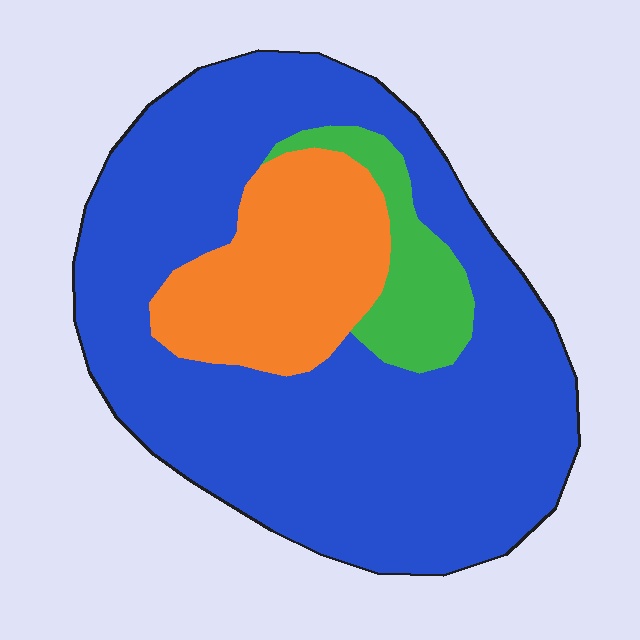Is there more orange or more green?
Orange.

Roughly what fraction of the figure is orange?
Orange takes up about one fifth (1/5) of the figure.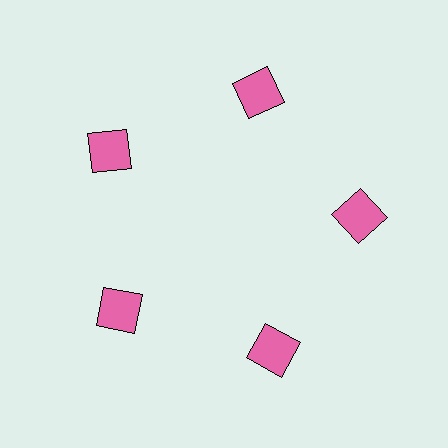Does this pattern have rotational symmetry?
Yes, this pattern has 5-fold rotational symmetry. It looks the same after rotating 72 degrees around the center.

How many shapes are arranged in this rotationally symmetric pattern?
There are 5 shapes, arranged in 5 groups of 1.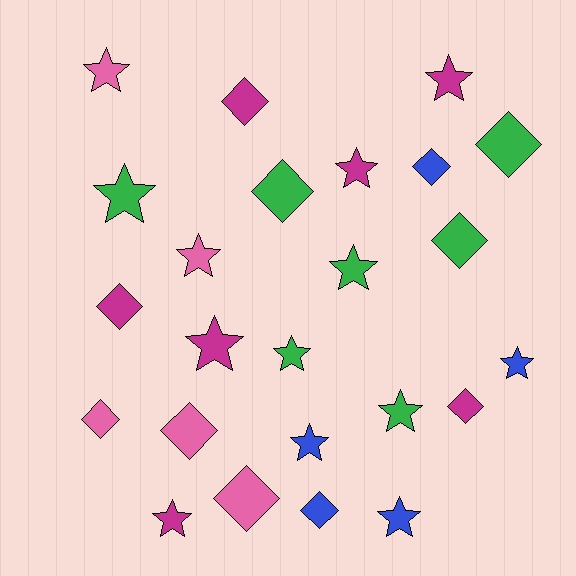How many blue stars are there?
There are 3 blue stars.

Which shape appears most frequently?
Star, with 13 objects.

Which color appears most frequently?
Green, with 7 objects.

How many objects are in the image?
There are 24 objects.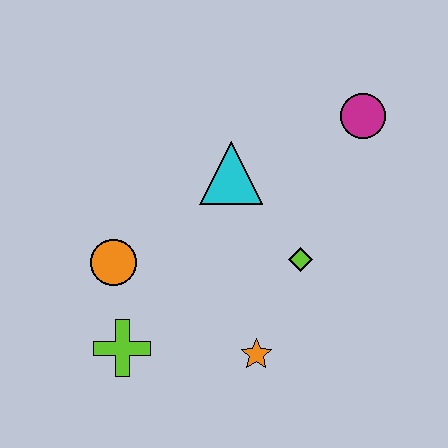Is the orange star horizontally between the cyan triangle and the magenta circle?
Yes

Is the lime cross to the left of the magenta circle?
Yes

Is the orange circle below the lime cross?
No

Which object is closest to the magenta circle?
The cyan triangle is closest to the magenta circle.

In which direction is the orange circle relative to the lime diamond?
The orange circle is to the left of the lime diamond.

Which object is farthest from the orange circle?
The magenta circle is farthest from the orange circle.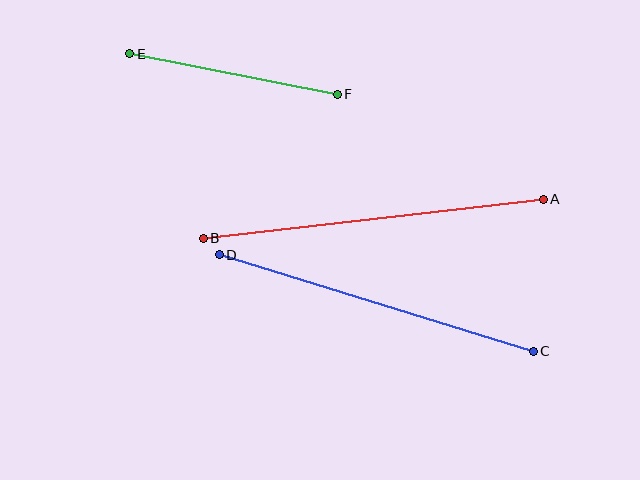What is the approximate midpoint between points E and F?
The midpoint is at approximately (234, 74) pixels.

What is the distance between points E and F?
The distance is approximately 211 pixels.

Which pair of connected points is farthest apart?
Points A and B are farthest apart.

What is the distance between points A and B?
The distance is approximately 342 pixels.